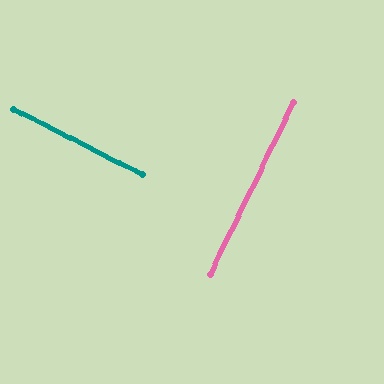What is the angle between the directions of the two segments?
Approximately 89 degrees.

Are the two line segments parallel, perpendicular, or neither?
Perpendicular — they meet at approximately 89°.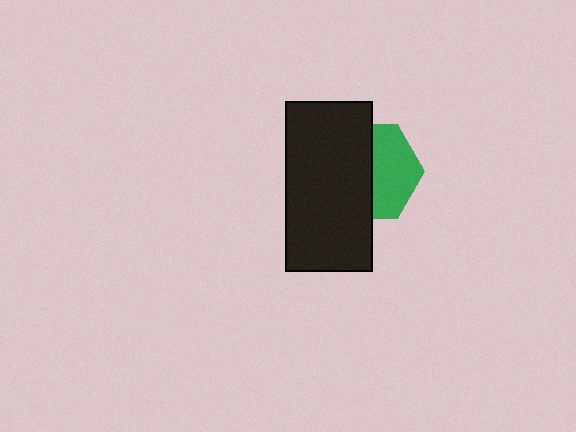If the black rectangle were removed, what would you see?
You would see the complete green hexagon.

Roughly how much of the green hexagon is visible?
About half of it is visible (roughly 46%).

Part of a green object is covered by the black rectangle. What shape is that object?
It is a hexagon.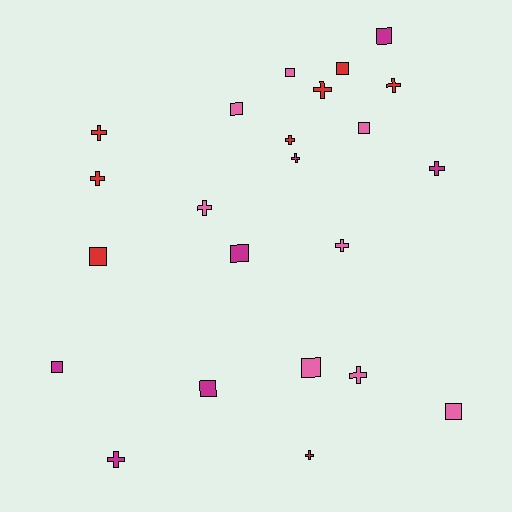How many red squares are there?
There are 2 red squares.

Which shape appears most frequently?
Cross, with 12 objects.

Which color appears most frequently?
Pink, with 8 objects.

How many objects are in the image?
There are 23 objects.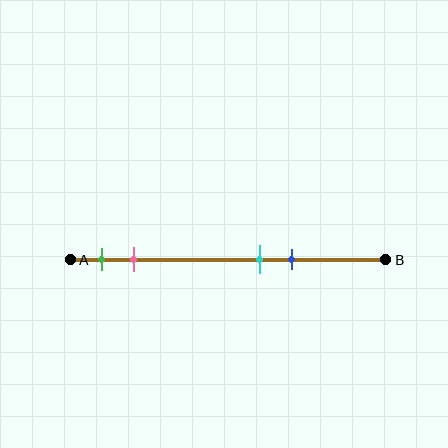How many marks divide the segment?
There are 4 marks dividing the segment.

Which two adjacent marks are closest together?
The cyan and blue marks are the closest adjacent pair.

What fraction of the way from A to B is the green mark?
The green mark is approximately 10% (0.1) of the way from A to B.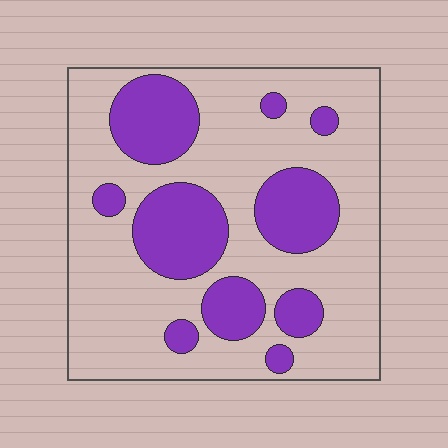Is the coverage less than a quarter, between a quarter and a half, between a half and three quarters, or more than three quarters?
Between a quarter and a half.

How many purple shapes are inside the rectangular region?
10.